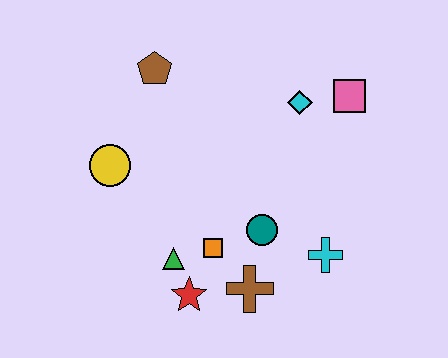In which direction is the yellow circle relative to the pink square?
The yellow circle is to the left of the pink square.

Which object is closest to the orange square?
The green triangle is closest to the orange square.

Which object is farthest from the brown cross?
The brown pentagon is farthest from the brown cross.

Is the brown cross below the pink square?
Yes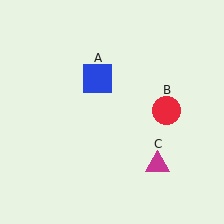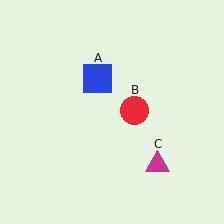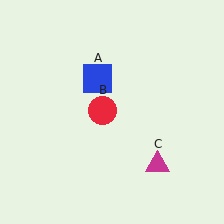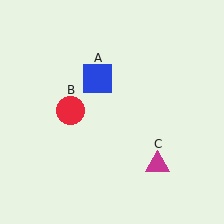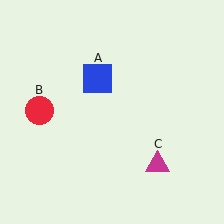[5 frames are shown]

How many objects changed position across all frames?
1 object changed position: red circle (object B).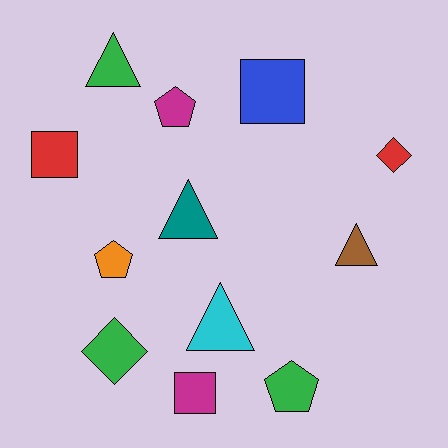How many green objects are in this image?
There are 3 green objects.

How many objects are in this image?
There are 12 objects.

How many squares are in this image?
There are 3 squares.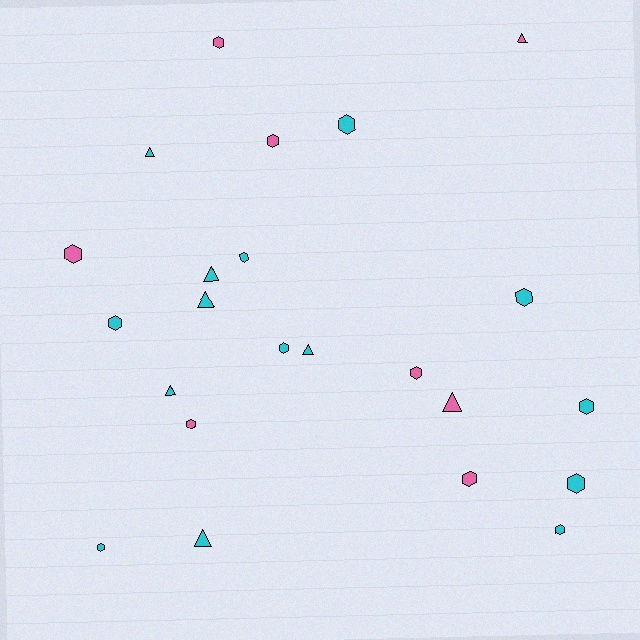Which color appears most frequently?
Cyan, with 15 objects.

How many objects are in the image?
There are 23 objects.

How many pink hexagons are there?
There are 6 pink hexagons.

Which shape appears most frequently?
Hexagon, with 15 objects.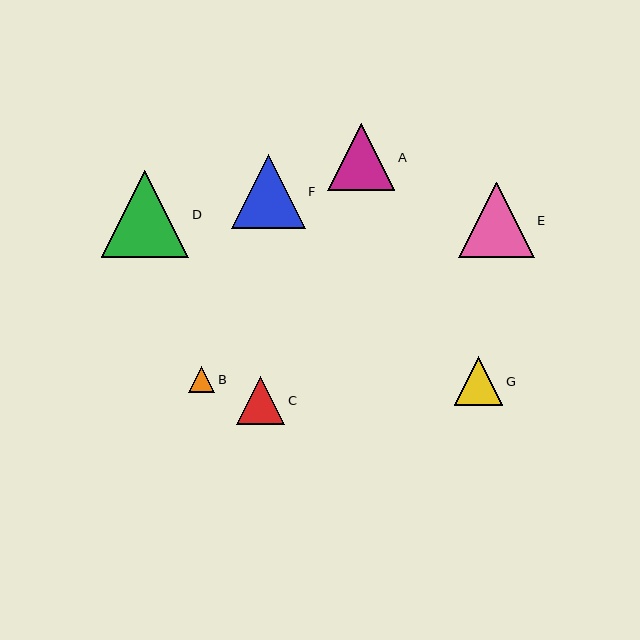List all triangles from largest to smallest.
From largest to smallest: D, E, F, A, G, C, B.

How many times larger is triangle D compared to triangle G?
Triangle D is approximately 1.8 times the size of triangle G.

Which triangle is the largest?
Triangle D is the largest with a size of approximately 87 pixels.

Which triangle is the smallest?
Triangle B is the smallest with a size of approximately 26 pixels.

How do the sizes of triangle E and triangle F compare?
Triangle E and triangle F are approximately the same size.